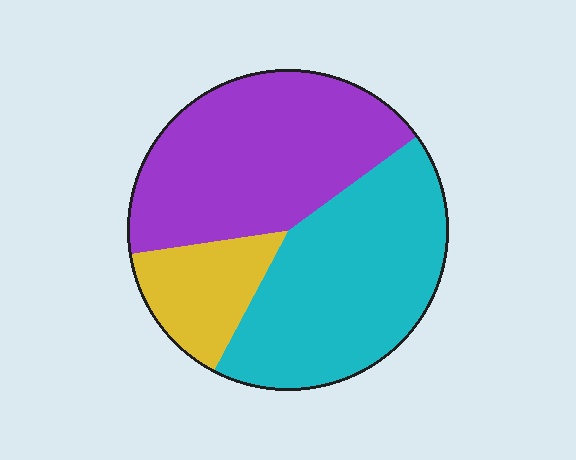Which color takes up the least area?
Yellow, at roughly 15%.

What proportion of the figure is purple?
Purple covers around 45% of the figure.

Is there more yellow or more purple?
Purple.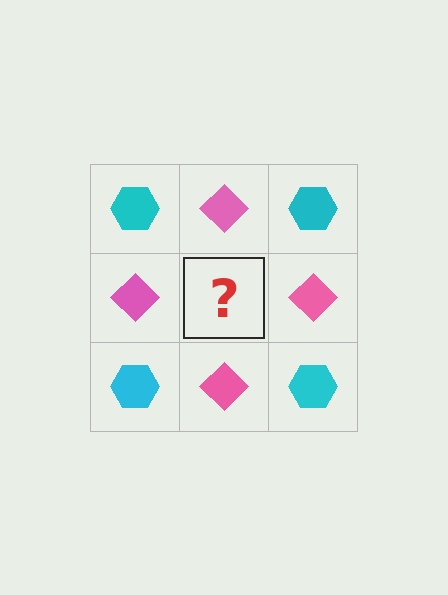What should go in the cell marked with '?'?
The missing cell should contain a cyan hexagon.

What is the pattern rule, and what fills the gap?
The rule is that it alternates cyan hexagon and pink diamond in a checkerboard pattern. The gap should be filled with a cyan hexagon.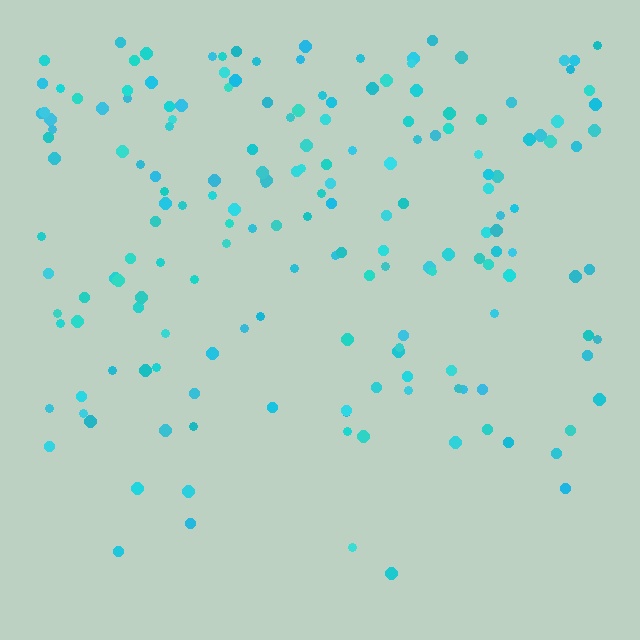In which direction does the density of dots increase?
From bottom to top, with the top side densest.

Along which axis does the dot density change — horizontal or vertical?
Vertical.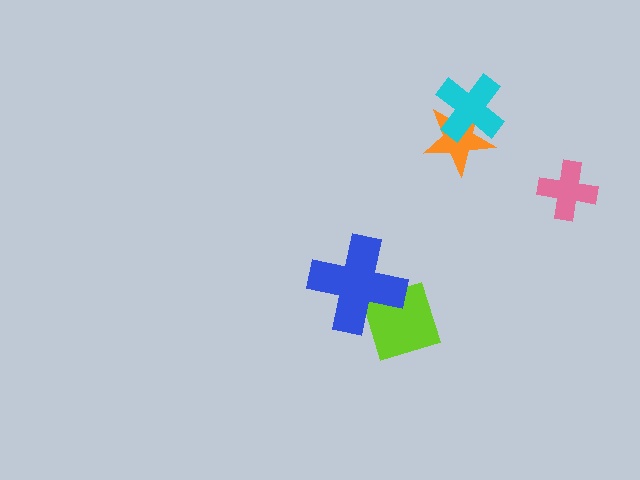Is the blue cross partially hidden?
No, no other shape covers it.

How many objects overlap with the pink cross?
0 objects overlap with the pink cross.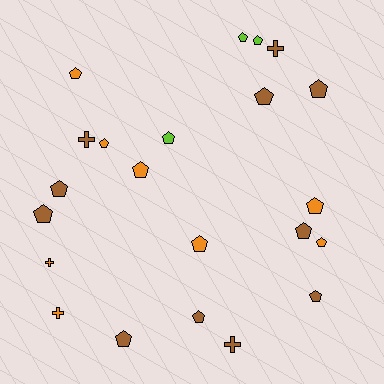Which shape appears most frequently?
Pentagon, with 17 objects.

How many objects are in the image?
There are 22 objects.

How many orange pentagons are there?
There are 6 orange pentagons.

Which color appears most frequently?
Brown, with 11 objects.